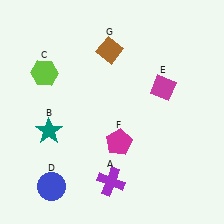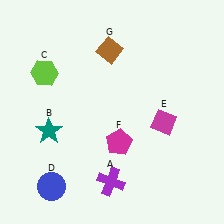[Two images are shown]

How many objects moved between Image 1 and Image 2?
1 object moved between the two images.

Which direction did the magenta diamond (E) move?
The magenta diamond (E) moved down.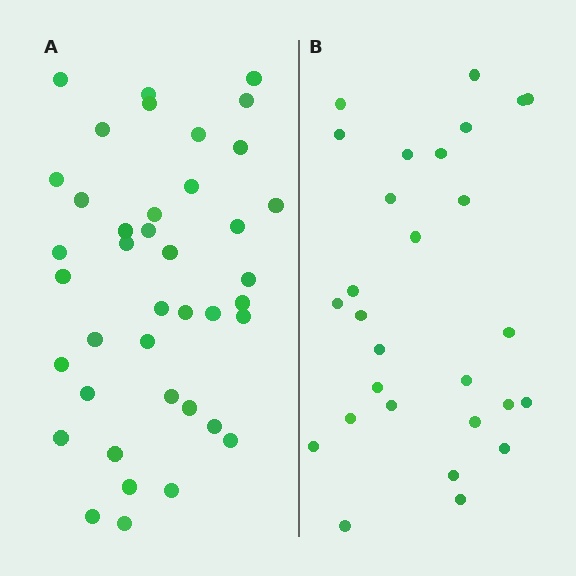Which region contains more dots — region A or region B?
Region A (the left region) has more dots.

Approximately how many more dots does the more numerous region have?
Region A has roughly 12 or so more dots than region B.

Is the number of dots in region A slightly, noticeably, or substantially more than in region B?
Region A has noticeably more, but not dramatically so. The ratio is roughly 1.4 to 1.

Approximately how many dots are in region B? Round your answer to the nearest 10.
About 30 dots. (The exact count is 28, which rounds to 30.)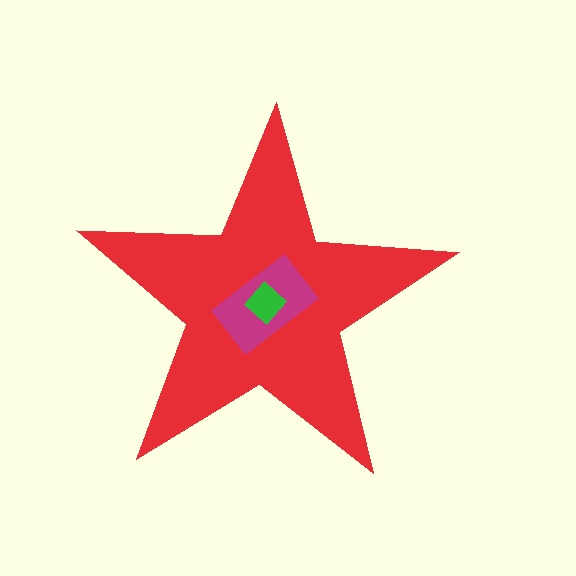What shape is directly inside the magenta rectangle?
The green diamond.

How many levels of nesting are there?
3.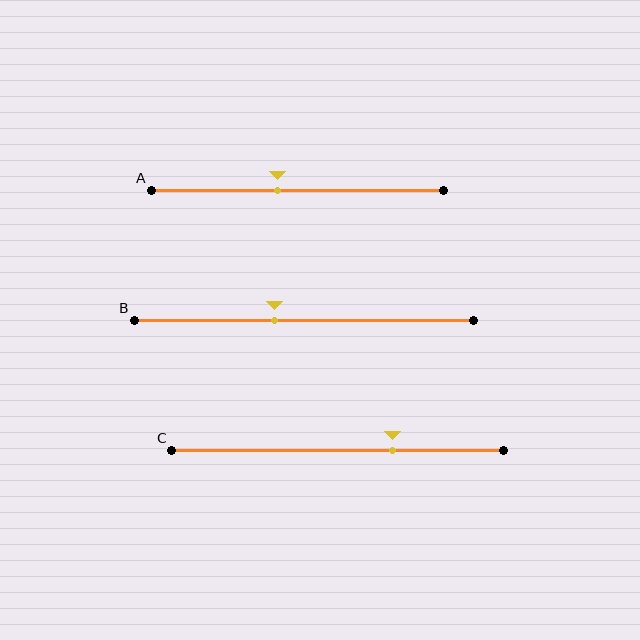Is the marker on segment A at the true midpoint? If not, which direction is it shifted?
No, the marker on segment A is shifted to the left by about 7% of the segment length.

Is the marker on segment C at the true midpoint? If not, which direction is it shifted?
No, the marker on segment C is shifted to the right by about 17% of the segment length.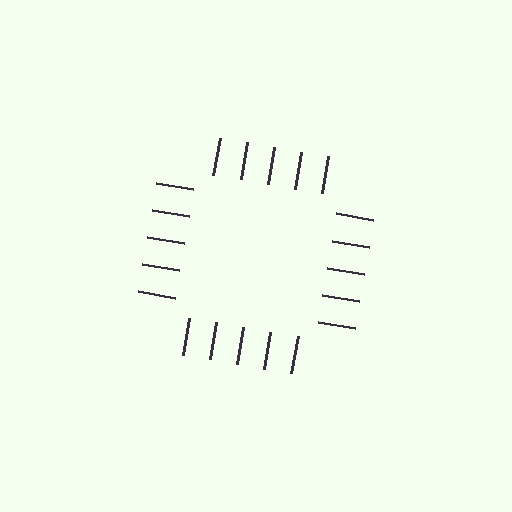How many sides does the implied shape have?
4 sides — the line-ends trace a square.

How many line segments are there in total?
20 — 5 along each of the 4 edges.